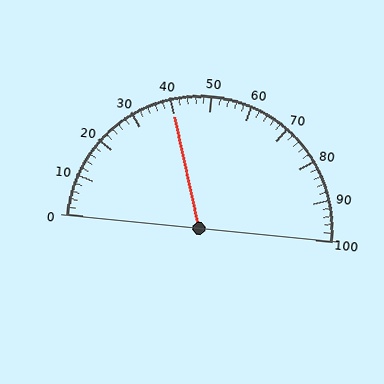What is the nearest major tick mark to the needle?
The nearest major tick mark is 40.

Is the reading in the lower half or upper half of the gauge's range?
The reading is in the lower half of the range (0 to 100).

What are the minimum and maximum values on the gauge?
The gauge ranges from 0 to 100.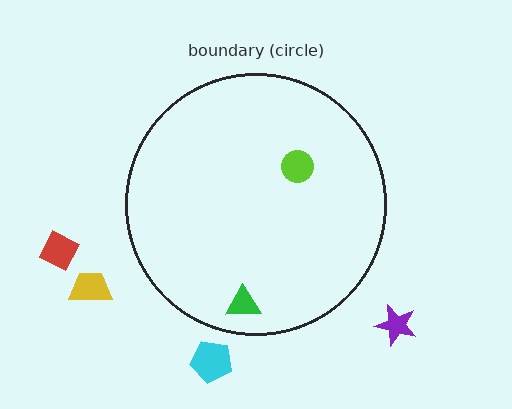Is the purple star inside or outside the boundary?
Outside.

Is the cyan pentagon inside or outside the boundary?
Outside.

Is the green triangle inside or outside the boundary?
Inside.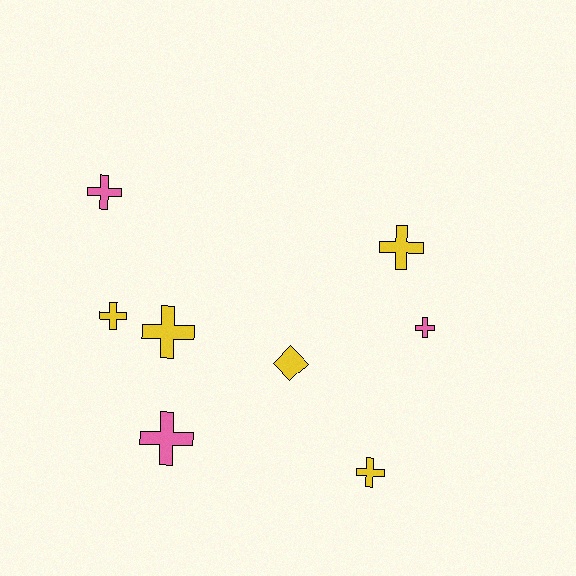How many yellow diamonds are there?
There is 1 yellow diamond.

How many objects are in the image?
There are 8 objects.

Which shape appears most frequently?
Cross, with 7 objects.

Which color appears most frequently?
Yellow, with 5 objects.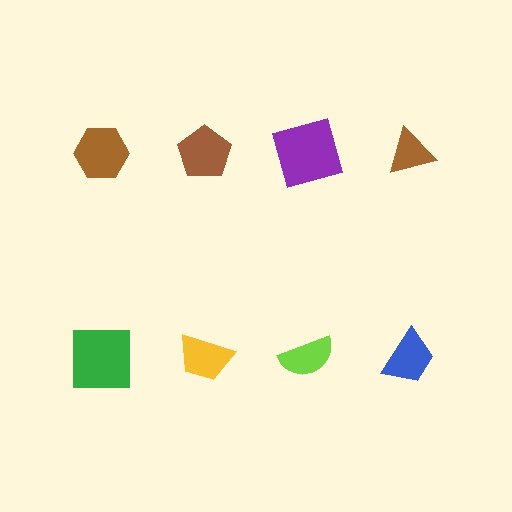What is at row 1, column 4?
A brown triangle.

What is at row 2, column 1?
A green square.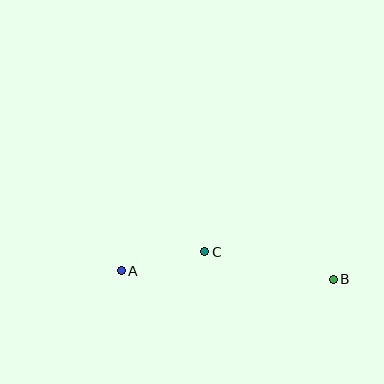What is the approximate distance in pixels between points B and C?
The distance between B and C is approximately 131 pixels.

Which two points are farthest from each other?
Points A and B are farthest from each other.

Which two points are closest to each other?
Points A and C are closest to each other.